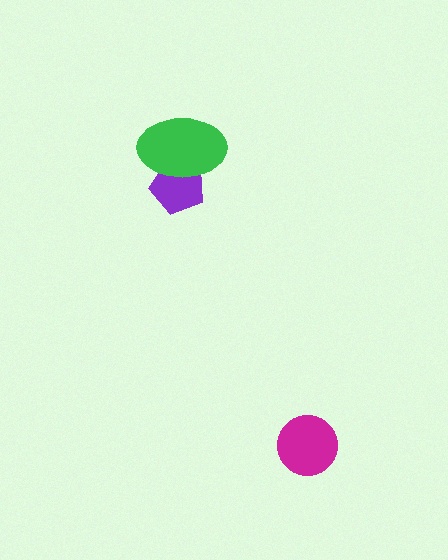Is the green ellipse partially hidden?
No, no other shape covers it.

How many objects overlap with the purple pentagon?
1 object overlaps with the purple pentagon.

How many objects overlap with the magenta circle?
0 objects overlap with the magenta circle.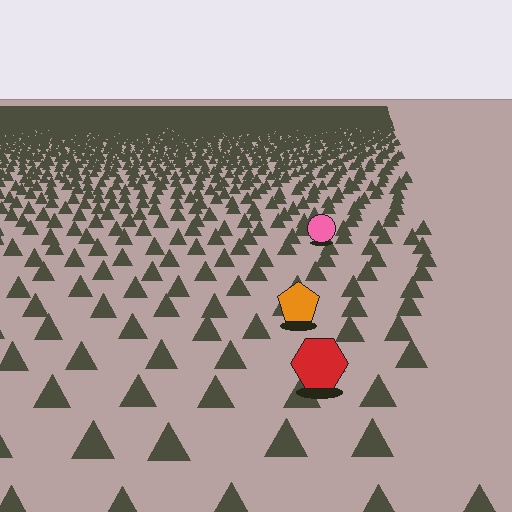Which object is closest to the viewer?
The red hexagon is closest. The texture marks near it are larger and more spread out.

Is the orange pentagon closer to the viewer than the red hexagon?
No. The red hexagon is closer — you can tell from the texture gradient: the ground texture is coarser near it.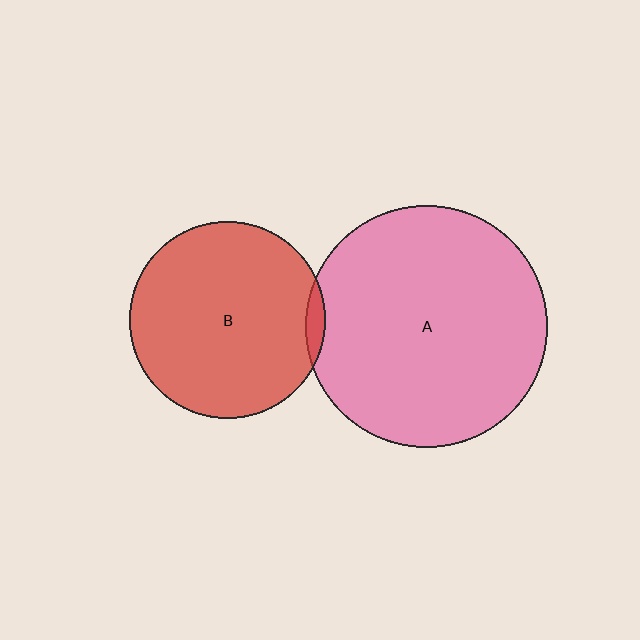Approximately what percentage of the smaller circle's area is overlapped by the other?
Approximately 5%.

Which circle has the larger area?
Circle A (pink).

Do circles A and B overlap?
Yes.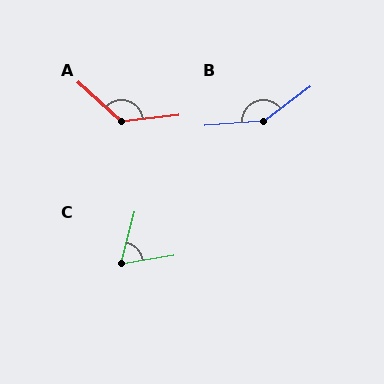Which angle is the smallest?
C, at approximately 66 degrees.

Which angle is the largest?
B, at approximately 147 degrees.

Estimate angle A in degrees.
Approximately 131 degrees.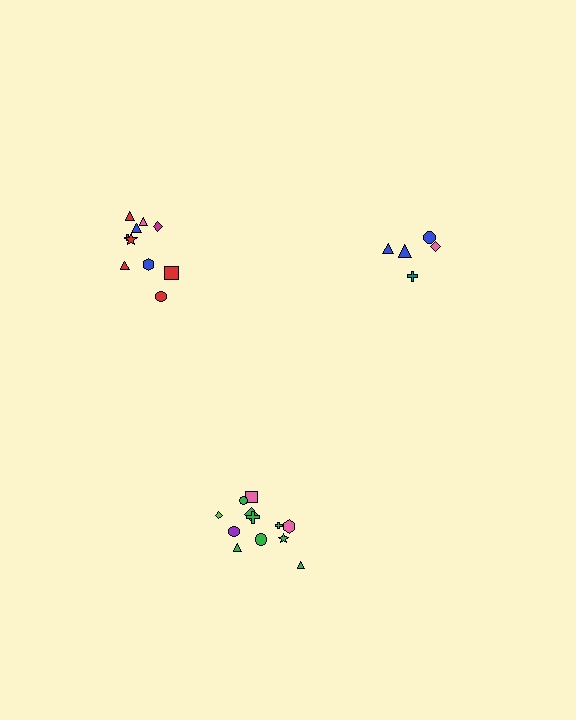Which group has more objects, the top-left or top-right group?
The top-left group.